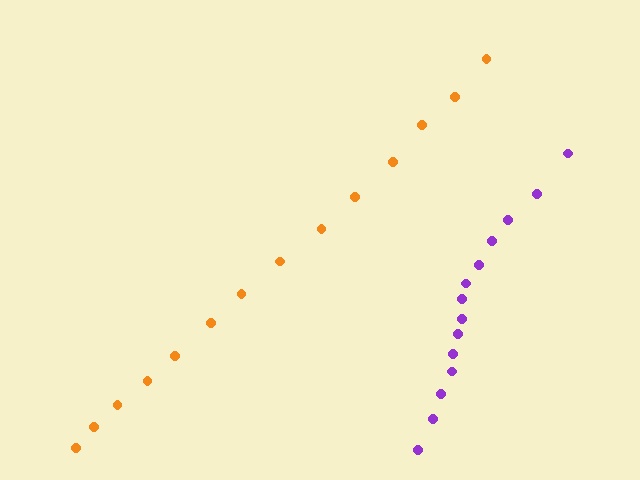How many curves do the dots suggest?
There are 2 distinct paths.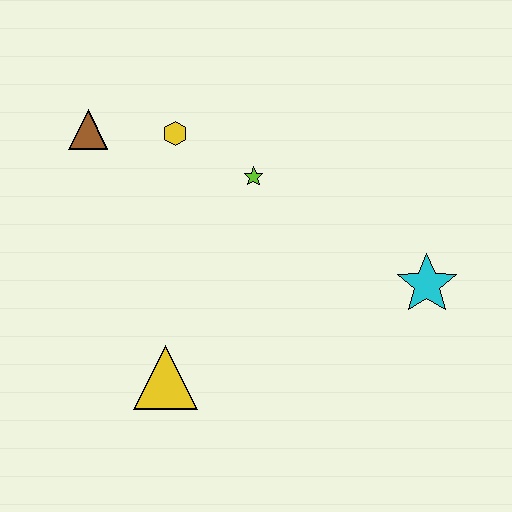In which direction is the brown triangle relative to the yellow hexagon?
The brown triangle is to the left of the yellow hexagon.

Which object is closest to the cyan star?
The lime star is closest to the cyan star.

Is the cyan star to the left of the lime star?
No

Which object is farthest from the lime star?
The yellow triangle is farthest from the lime star.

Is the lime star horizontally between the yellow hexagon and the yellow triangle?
No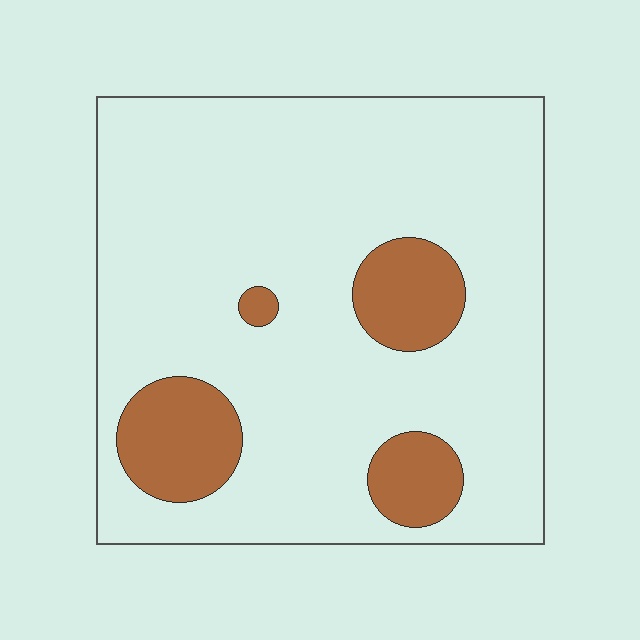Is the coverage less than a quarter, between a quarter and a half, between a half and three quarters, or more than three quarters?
Less than a quarter.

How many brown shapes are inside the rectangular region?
4.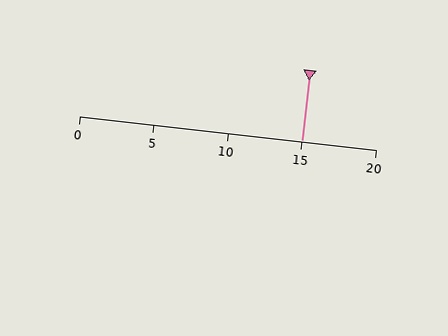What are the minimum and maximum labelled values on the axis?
The axis runs from 0 to 20.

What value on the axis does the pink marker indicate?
The marker indicates approximately 15.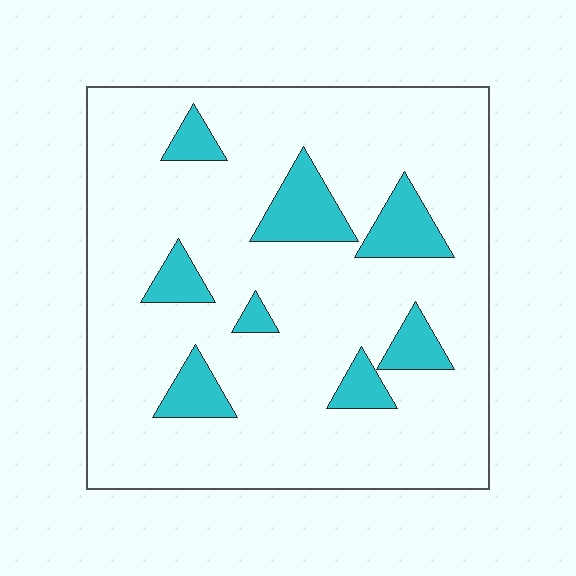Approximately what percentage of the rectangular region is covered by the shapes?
Approximately 15%.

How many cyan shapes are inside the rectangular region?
8.